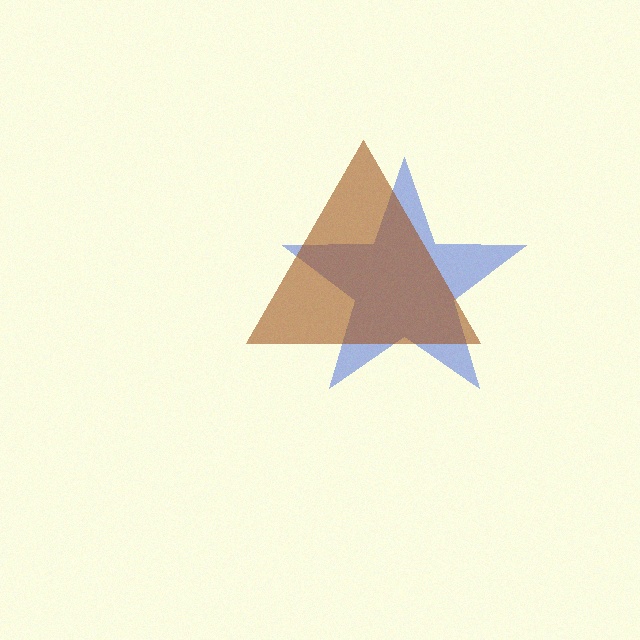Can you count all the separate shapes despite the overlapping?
Yes, there are 2 separate shapes.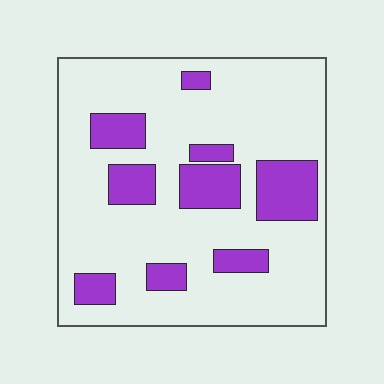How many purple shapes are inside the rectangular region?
9.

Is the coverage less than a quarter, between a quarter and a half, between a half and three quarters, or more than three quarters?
Less than a quarter.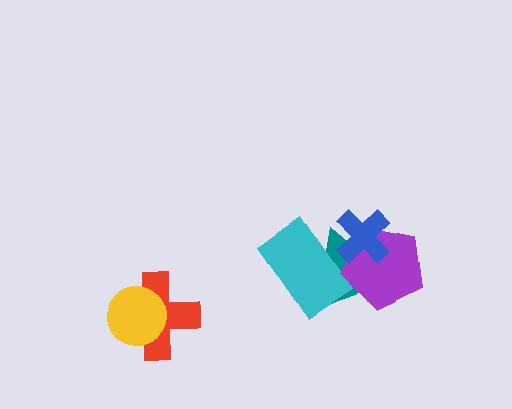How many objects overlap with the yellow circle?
1 object overlaps with the yellow circle.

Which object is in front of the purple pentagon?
The blue cross is in front of the purple pentagon.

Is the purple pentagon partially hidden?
Yes, it is partially covered by another shape.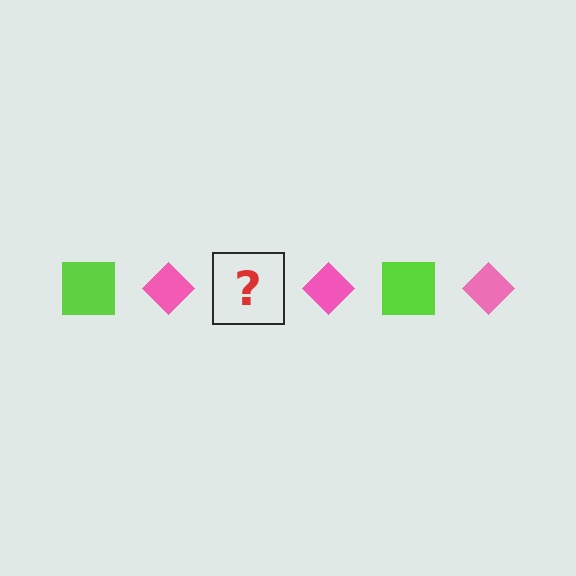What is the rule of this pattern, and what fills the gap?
The rule is that the pattern alternates between lime square and pink diamond. The gap should be filled with a lime square.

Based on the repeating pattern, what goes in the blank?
The blank should be a lime square.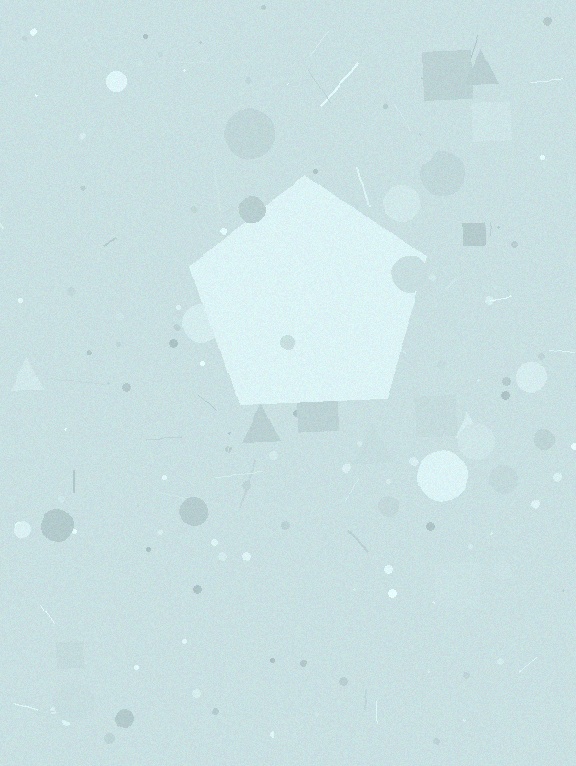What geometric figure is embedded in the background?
A pentagon is embedded in the background.